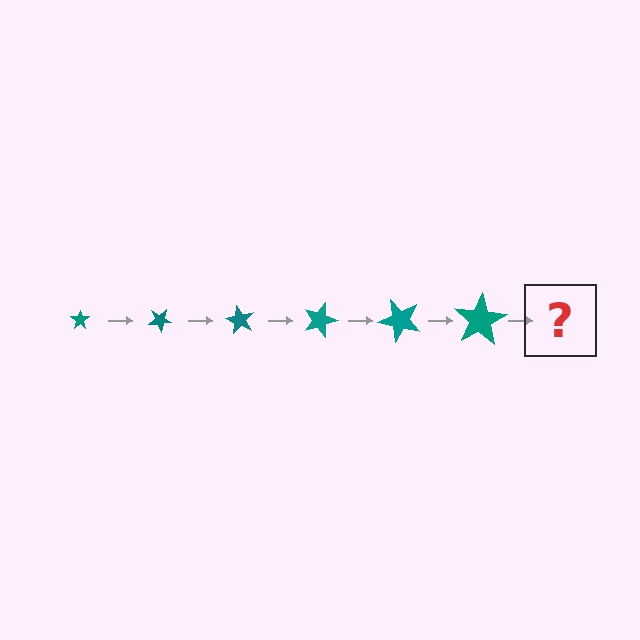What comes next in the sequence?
The next element should be a star, larger than the previous one and rotated 180 degrees from the start.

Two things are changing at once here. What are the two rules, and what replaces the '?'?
The two rules are that the star grows larger each step and it rotates 30 degrees each step. The '?' should be a star, larger than the previous one and rotated 180 degrees from the start.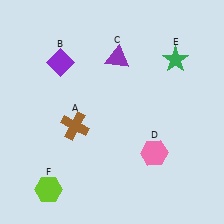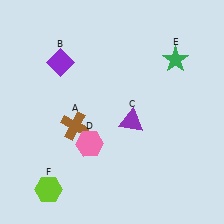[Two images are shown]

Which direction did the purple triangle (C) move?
The purple triangle (C) moved down.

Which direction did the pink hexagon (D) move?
The pink hexagon (D) moved left.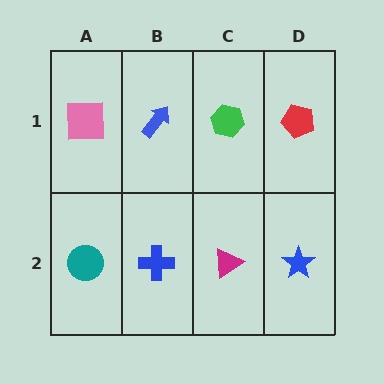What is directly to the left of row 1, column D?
A green hexagon.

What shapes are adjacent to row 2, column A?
A pink square (row 1, column A), a blue cross (row 2, column B).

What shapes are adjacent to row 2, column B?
A blue arrow (row 1, column B), a teal circle (row 2, column A), a magenta triangle (row 2, column C).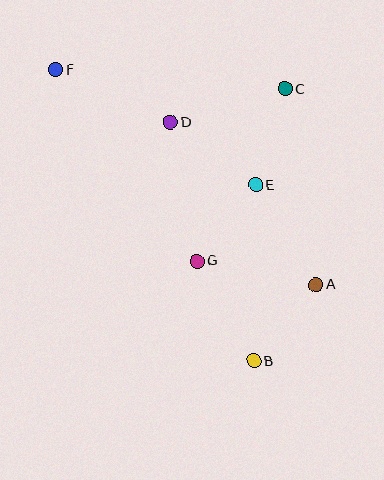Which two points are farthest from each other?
Points B and F are farthest from each other.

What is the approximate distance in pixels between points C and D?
The distance between C and D is approximately 119 pixels.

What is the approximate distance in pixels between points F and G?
The distance between F and G is approximately 238 pixels.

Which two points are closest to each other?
Points E and G are closest to each other.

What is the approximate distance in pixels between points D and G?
The distance between D and G is approximately 142 pixels.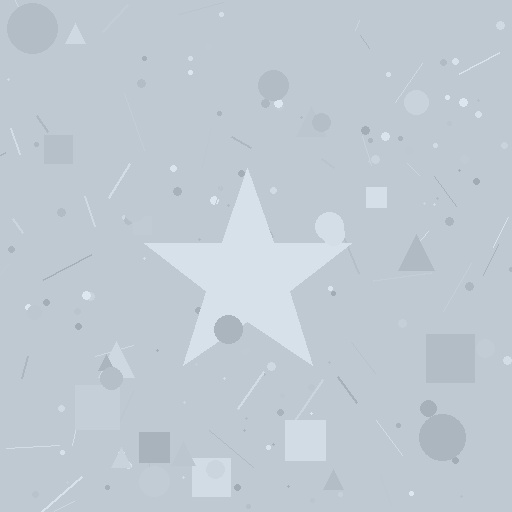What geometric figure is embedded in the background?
A star is embedded in the background.